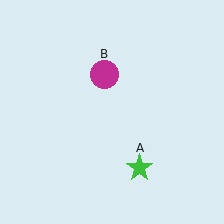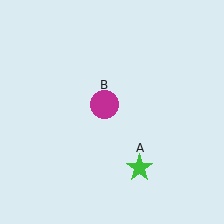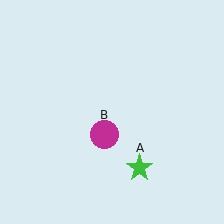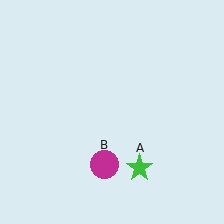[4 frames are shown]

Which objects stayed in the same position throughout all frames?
Green star (object A) remained stationary.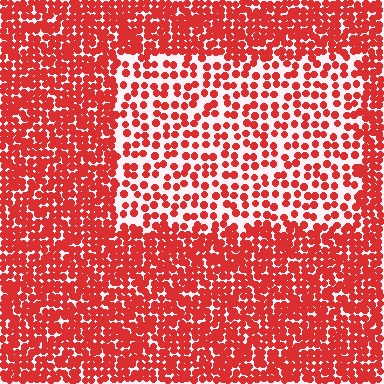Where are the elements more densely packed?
The elements are more densely packed outside the rectangle boundary.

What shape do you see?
I see a rectangle.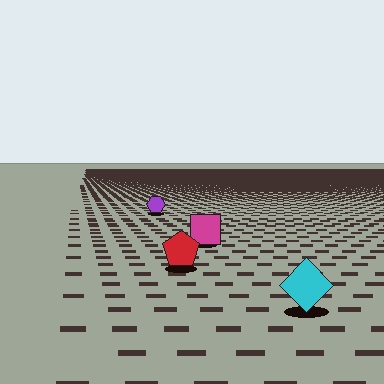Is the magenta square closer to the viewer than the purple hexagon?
Yes. The magenta square is closer — you can tell from the texture gradient: the ground texture is coarser near it.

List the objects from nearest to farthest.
From nearest to farthest: the cyan diamond, the red pentagon, the magenta square, the purple hexagon.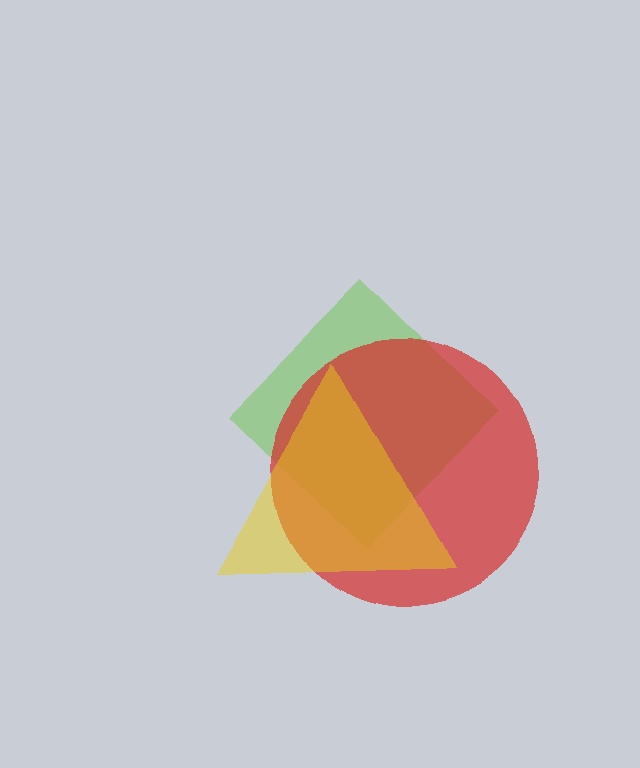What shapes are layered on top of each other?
The layered shapes are: a lime diamond, a red circle, a yellow triangle.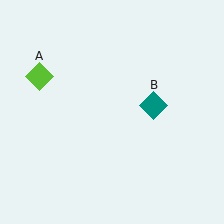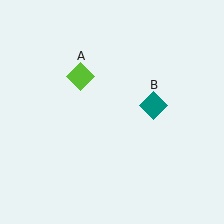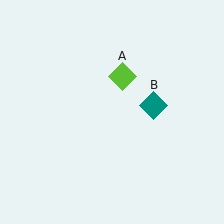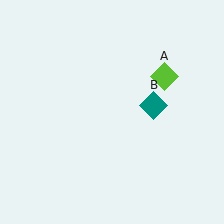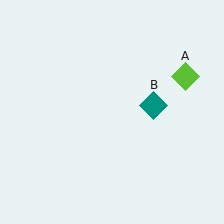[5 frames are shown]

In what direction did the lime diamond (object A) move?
The lime diamond (object A) moved right.